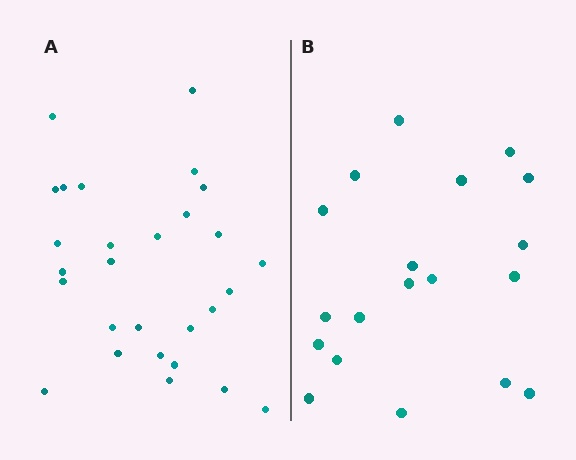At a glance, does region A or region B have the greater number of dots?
Region A (the left region) has more dots.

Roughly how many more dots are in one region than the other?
Region A has roughly 8 or so more dots than region B.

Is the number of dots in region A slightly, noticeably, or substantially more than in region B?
Region A has substantially more. The ratio is roughly 1.5 to 1.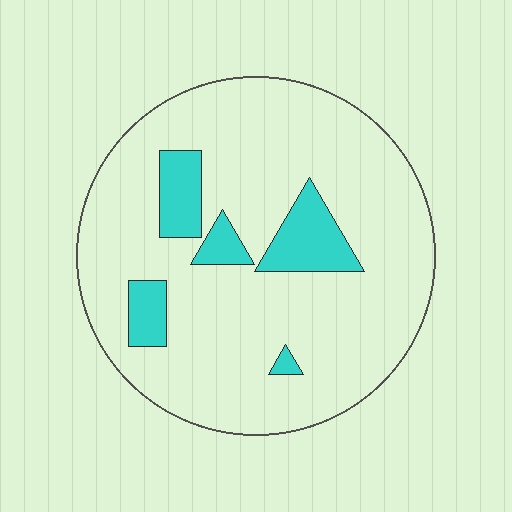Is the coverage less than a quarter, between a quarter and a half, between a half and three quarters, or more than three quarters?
Less than a quarter.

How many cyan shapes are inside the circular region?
5.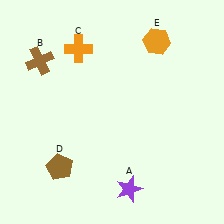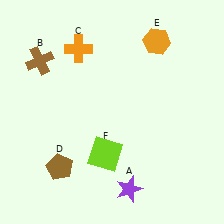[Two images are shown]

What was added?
A lime square (F) was added in Image 2.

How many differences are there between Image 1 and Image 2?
There is 1 difference between the two images.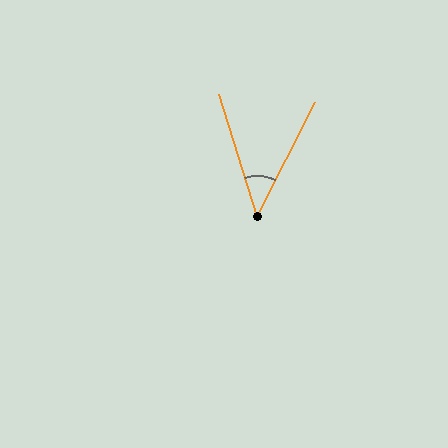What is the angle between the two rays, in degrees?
Approximately 44 degrees.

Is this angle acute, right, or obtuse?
It is acute.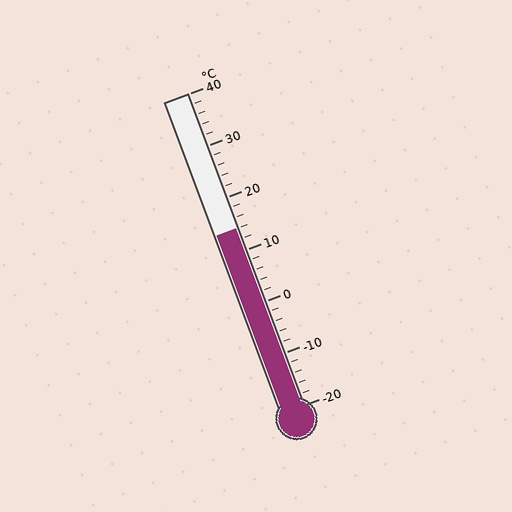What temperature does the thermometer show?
The thermometer shows approximately 14°C.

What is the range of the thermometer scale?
The thermometer scale ranges from -20°C to 40°C.